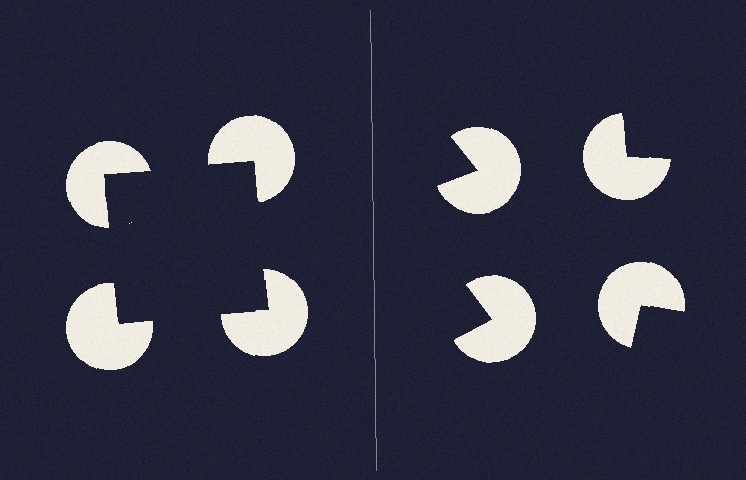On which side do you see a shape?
An illusory square appears on the left side. On the right side the wedge cuts are rotated, so no coherent shape forms.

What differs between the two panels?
The pac-man discs are positioned identically on both sides; only the wedge orientations differ. On the left they align to a square; on the right they are misaligned.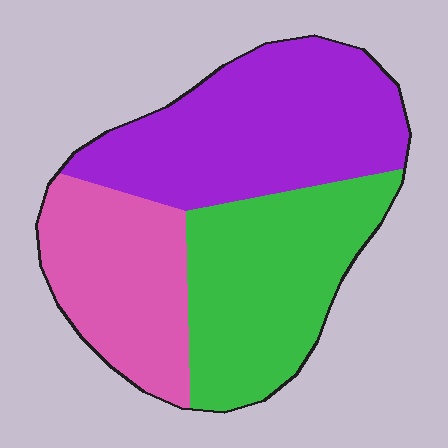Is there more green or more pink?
Green.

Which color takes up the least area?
Pink, at roughly 25%.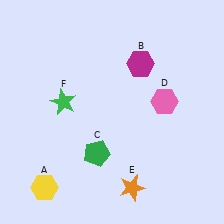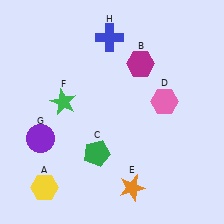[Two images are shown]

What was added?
A purple circle (G), a blue cross (H) were added in Image 2.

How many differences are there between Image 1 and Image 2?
There are 2 differences between the two images.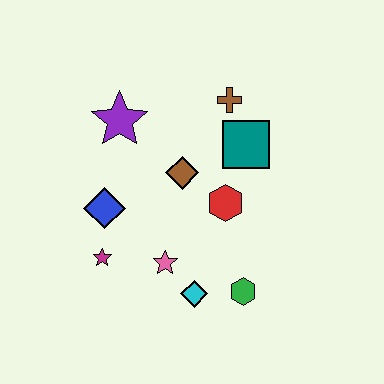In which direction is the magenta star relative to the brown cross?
The magenta star is below the brown cross.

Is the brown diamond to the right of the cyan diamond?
No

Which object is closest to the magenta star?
The blue diamond is closest to the magenta star.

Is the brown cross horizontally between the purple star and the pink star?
No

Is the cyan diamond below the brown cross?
Yes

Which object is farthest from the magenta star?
The brown cross is farthest from the magenta star.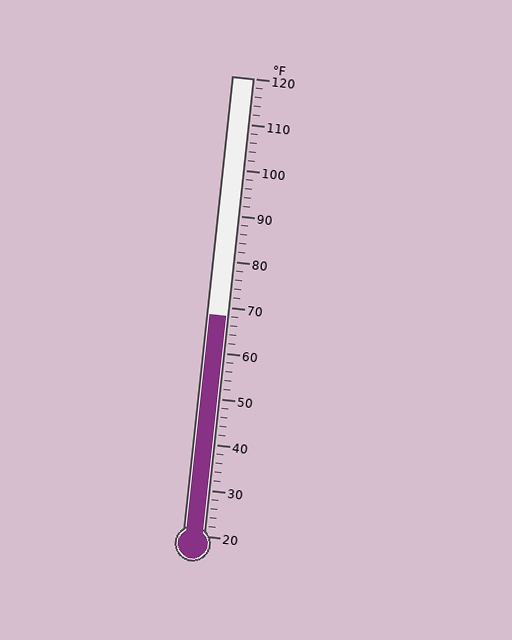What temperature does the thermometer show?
The thermometer shows approximately 68°F.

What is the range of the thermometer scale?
The thermometer scale ranges from 20°F to 120°F.